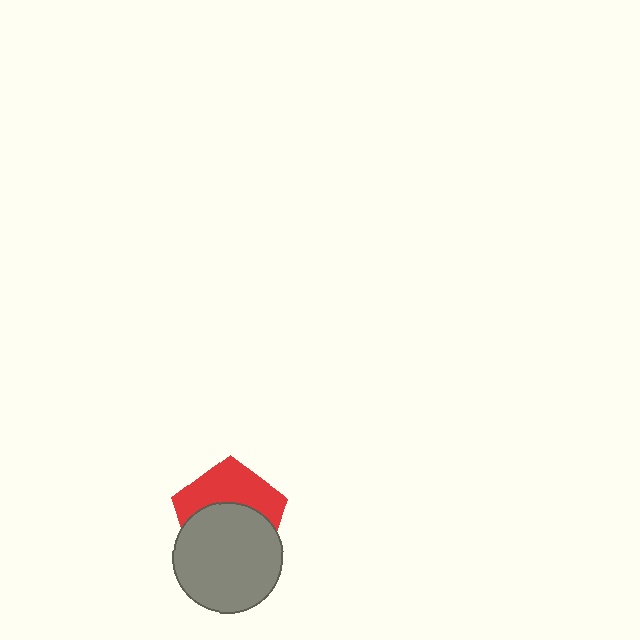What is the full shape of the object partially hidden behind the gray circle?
The partially hidden object is a red pentagon.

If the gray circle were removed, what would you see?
You would see the complete red pentagon.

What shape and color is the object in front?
The object in front is a gray circle.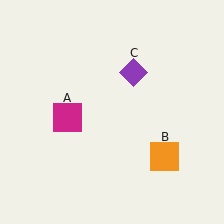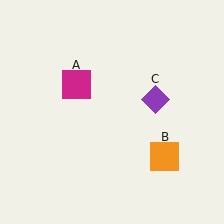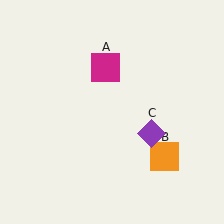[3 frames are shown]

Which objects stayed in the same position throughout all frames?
Orange square (object B) remained stationary.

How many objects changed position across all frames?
2 objects changed position: magenta square (object A), purple diamond (object C).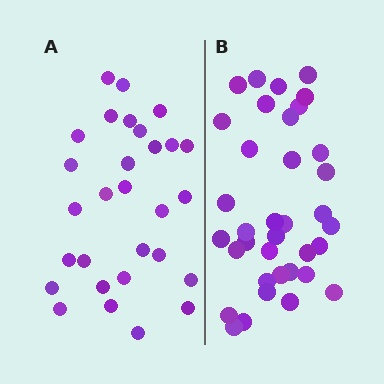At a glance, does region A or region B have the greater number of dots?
Region B (the right region) has more dots.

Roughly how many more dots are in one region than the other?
Region B has roughly 8 or so more dots than region A.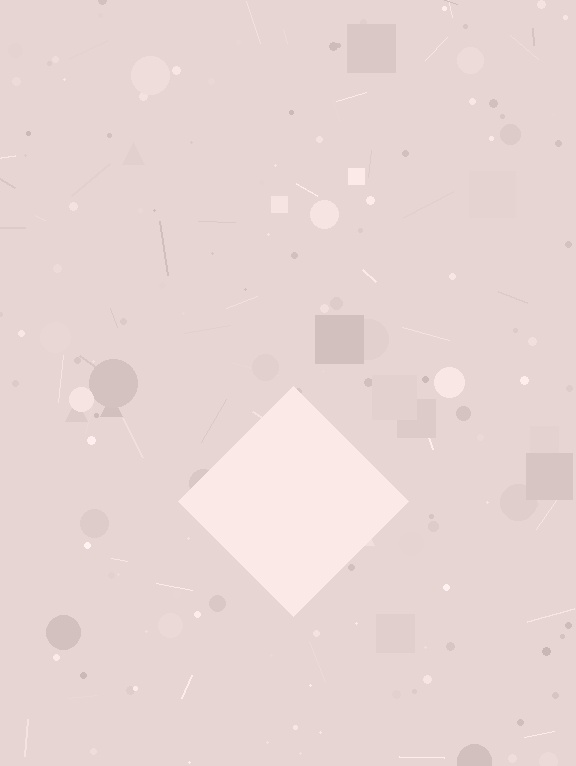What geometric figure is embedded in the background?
A diamond is embedded in the background.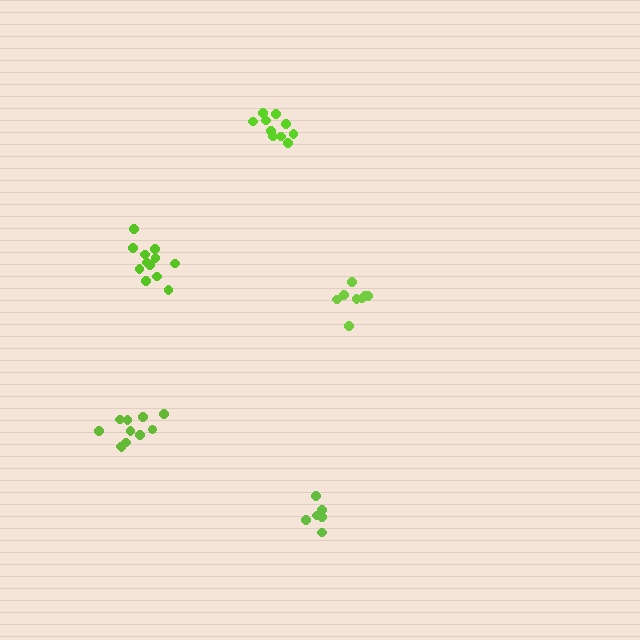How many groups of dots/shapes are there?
There are 5 groups.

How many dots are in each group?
Group 1: 11 dots, Group 2: 8 dots, Group 3: 12 dots, Group 4: 10 dots, Group 5: 7 dots (48 total).